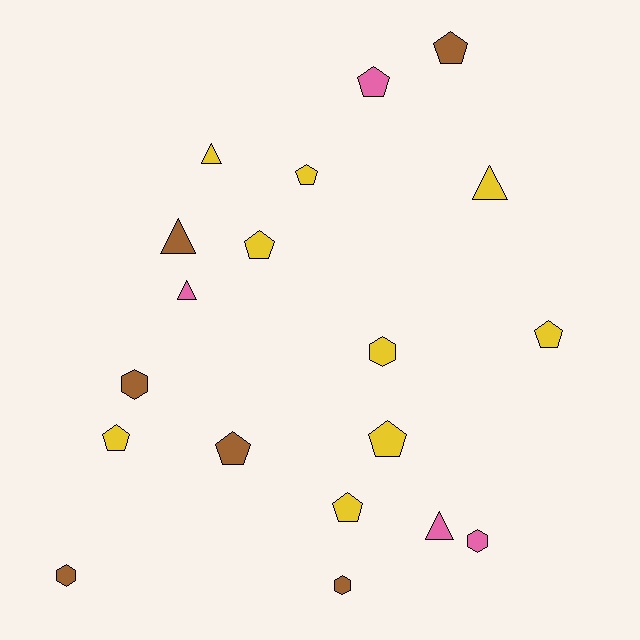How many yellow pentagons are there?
There are 6 yellow pentagons.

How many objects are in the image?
There are 19 objects.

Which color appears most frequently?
Yellow, with 9 objects.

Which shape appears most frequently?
Pentagon, with 9 objects.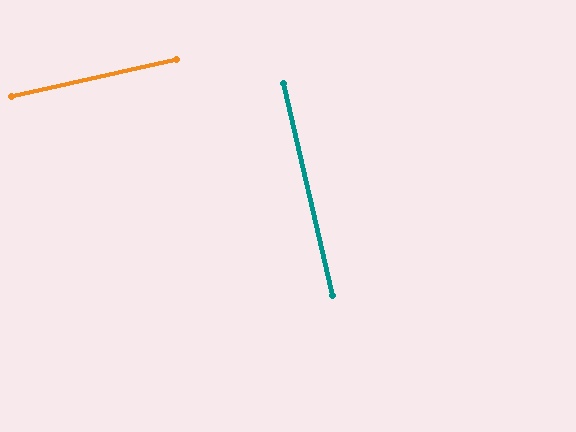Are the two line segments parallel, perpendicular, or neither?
Perpendicular — they meet at approximately 89°.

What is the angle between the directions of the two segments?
Approximately 89 degrees.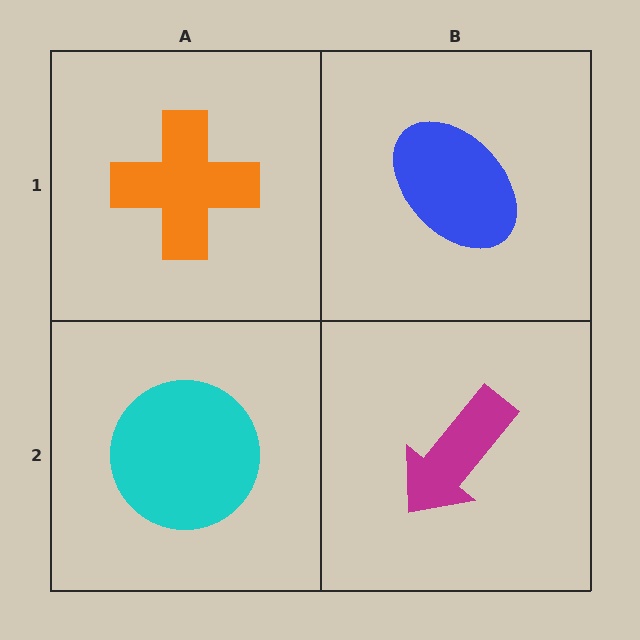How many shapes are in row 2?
2 shapes.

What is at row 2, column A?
A cyan circle.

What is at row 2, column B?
A magenta arrow.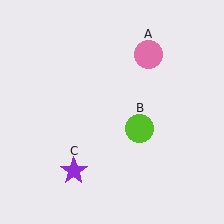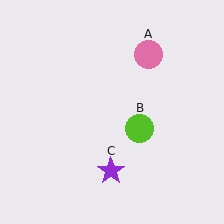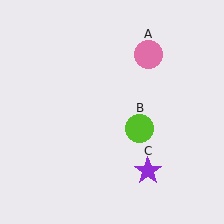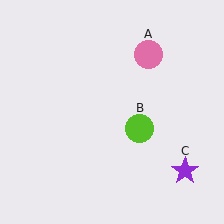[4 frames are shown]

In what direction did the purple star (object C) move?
The purple star (object C) moved right.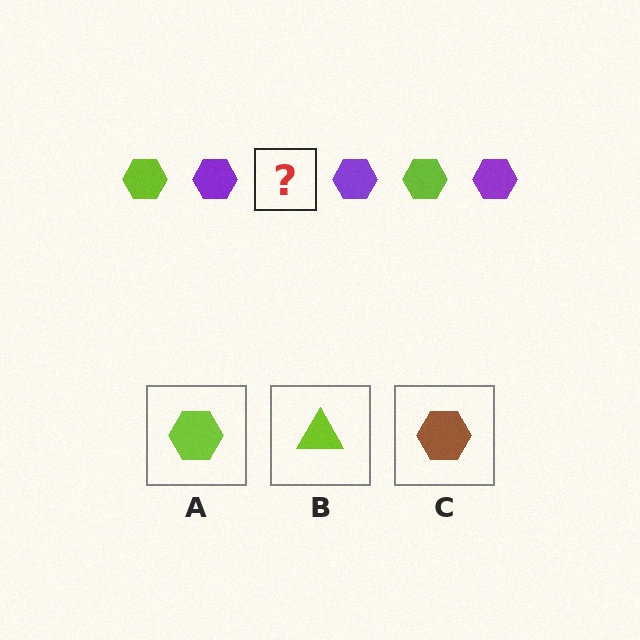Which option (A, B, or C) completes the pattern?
A.